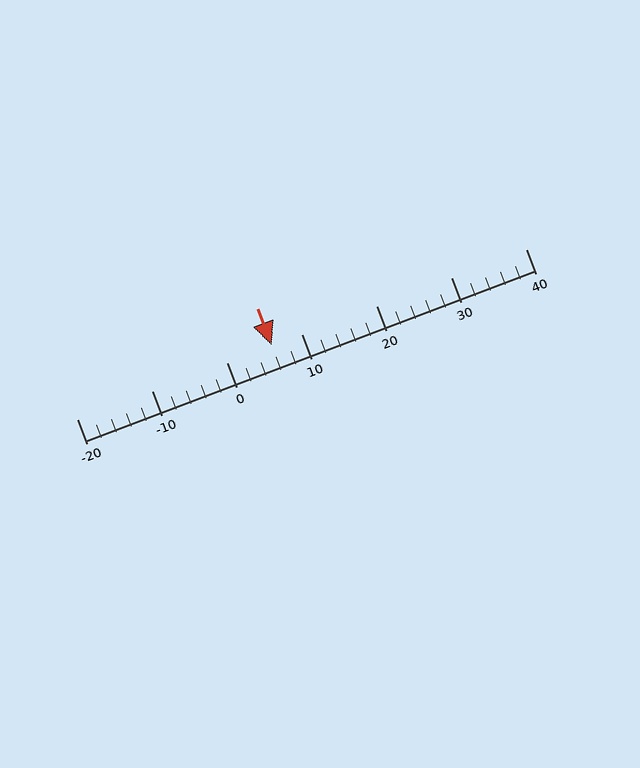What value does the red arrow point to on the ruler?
The red arrow points to approximately 6.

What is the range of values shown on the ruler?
The ruler shows values from -20 to 40.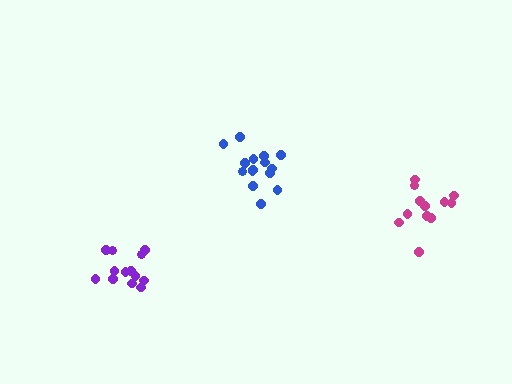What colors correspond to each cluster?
The clusters are colored: purple, blue, magenta.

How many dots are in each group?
Group 1: 13 dots, Group 2: 15 dots, Group 3: 12 dots (40 total).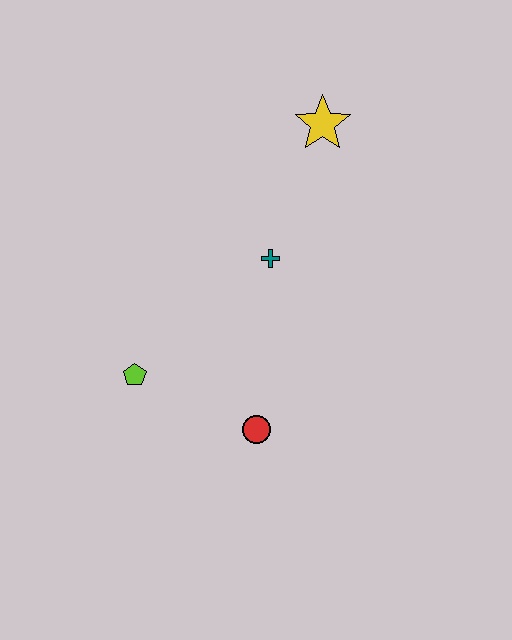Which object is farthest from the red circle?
The yellow star is farthest from the red circle.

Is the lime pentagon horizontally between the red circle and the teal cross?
No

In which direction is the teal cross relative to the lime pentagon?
The teal cross is to the right of the lime pentagon.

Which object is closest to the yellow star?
The teal cross is closest to the yellow star.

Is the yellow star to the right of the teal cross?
Yes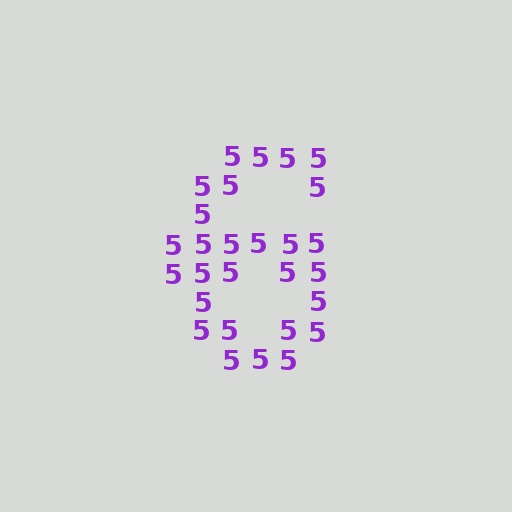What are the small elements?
The small elements are digit 5's.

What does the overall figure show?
The overall figure shows the digit 6.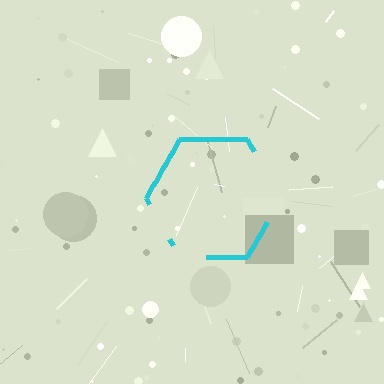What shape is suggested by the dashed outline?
The dashed outline suggests a hexagon.